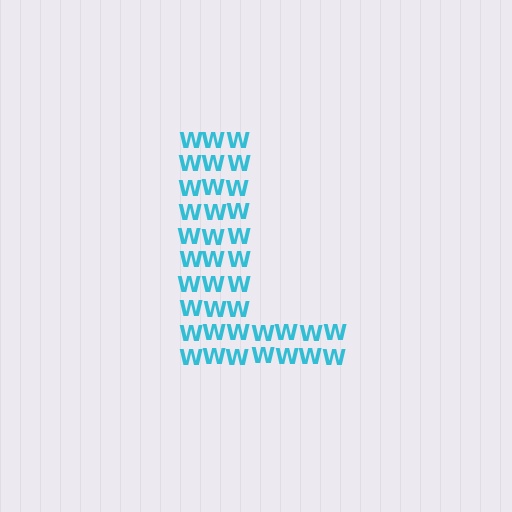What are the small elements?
The small elements are letter W's.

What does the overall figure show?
The overall figure shows the letter L.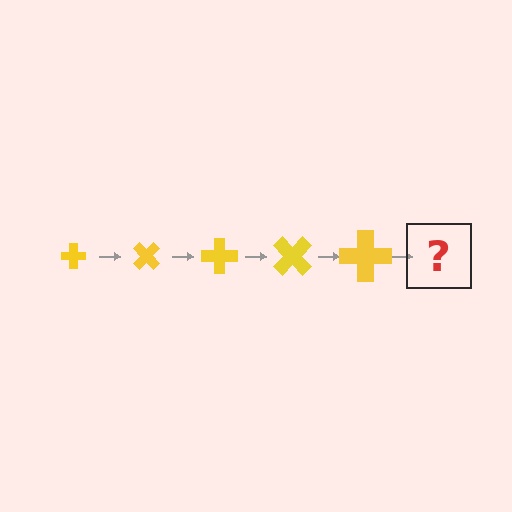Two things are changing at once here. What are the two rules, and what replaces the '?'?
The two rules are that the cross grows larger each step and it rotates 45 degrees each step. The '?' should be a cross, larger than the previous one and rotated 225 degrees from the start.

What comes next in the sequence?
The next element should be a cross, larger than the previous one and rotated 225 degrees from the start.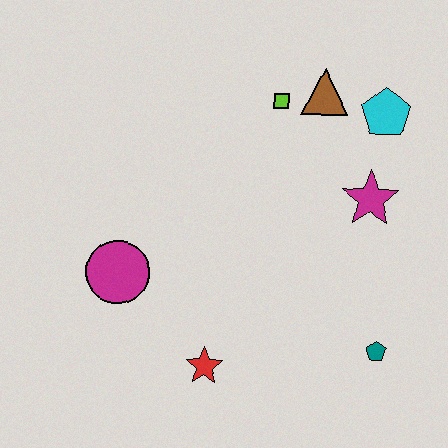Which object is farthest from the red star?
The cyan pentagon is farthest from the red star.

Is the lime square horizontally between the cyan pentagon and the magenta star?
No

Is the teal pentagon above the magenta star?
No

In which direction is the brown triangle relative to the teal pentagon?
The brown triangle is above the teal pentagon.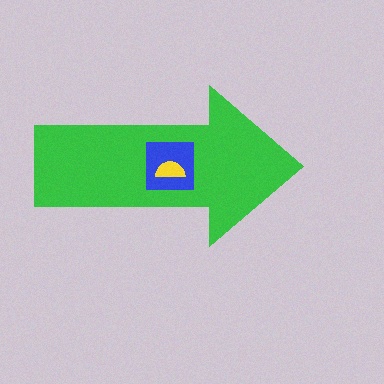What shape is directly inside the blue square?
The yellow semicircle.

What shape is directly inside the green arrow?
The blue square.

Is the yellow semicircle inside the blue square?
Yes.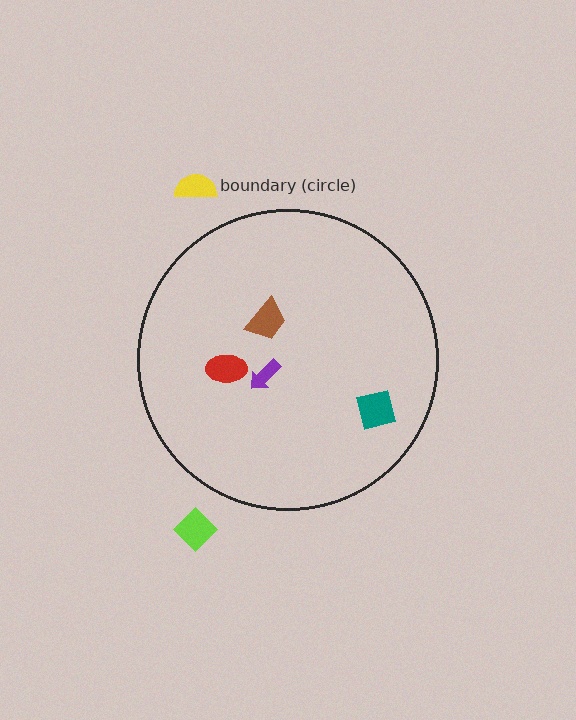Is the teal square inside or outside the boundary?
Inside.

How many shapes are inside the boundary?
4 inside, 2 outside.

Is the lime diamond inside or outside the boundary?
Outside.